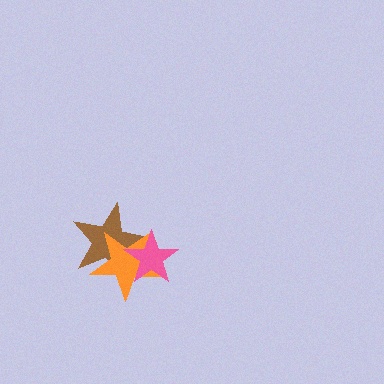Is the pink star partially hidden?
No, no other shape covers it.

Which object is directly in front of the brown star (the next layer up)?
The orange star is directly in front of the brown star.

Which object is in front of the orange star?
The pink star is in front of the orange star.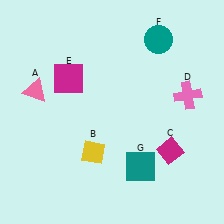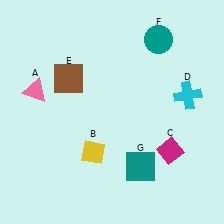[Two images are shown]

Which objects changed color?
D changed from pink to cyan. E changed from magenta to brown.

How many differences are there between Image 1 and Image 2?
There are 2 differences between the two images.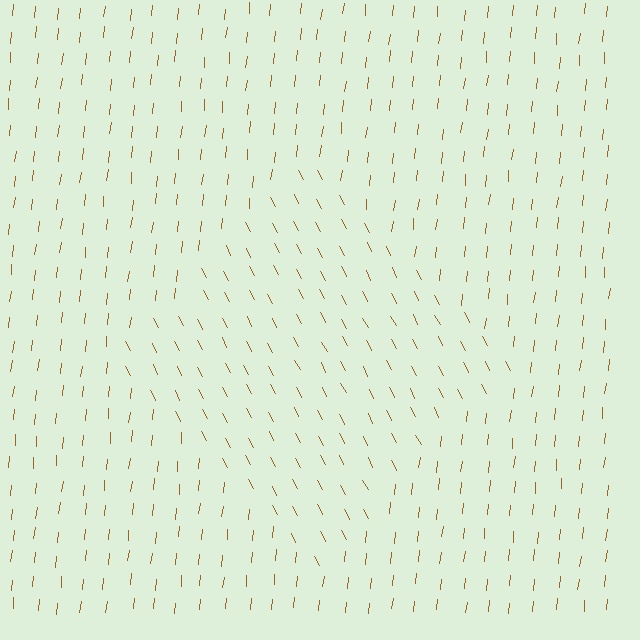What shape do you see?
I see a diamond.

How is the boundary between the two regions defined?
The boundary is defined purely by a change in line orientation (approximately 34 degrees difference). All lines are the same color and thickness.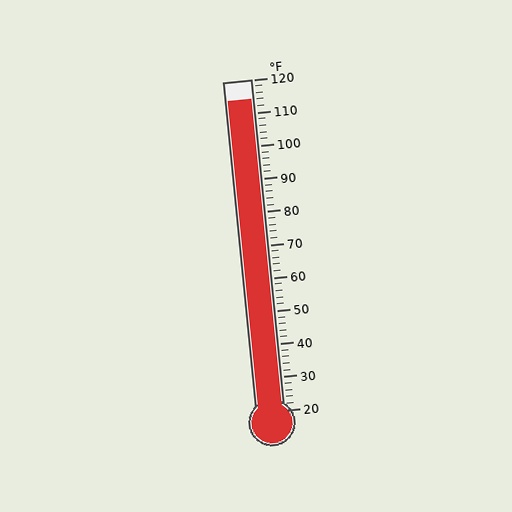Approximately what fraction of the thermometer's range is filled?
The thermometer is filled to approximately 95% of its range.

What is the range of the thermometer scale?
The thermometer scale ranges from 20°F to 120°F.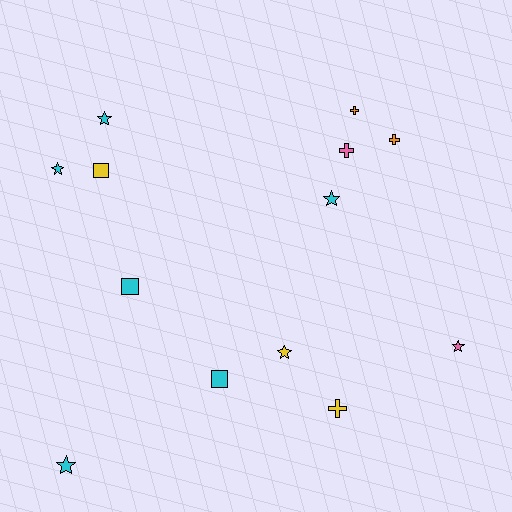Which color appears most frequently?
Cyan, with 6 objects.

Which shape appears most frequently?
Star, with 6 objects.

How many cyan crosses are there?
There are no cyan crosses.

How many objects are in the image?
There are 13 objects.